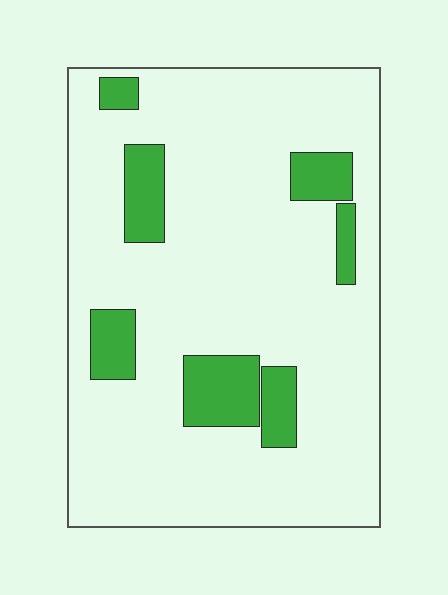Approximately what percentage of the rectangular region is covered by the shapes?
Approximately 15%.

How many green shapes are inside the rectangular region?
7.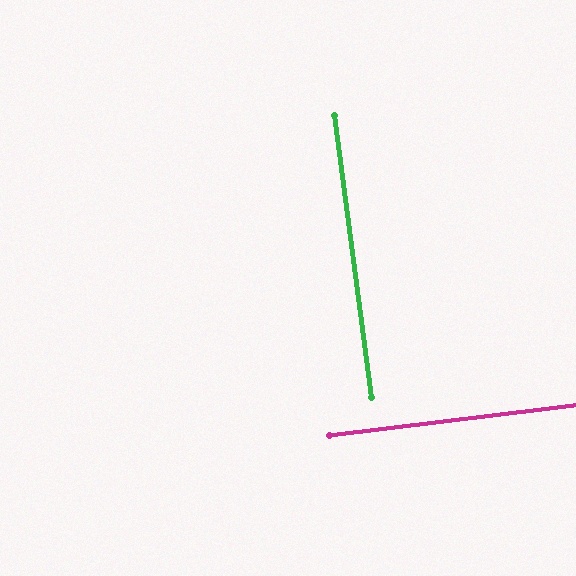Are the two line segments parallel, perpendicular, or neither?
Perpendicular — they meet at approximately 90°.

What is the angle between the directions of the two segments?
Approximately 90 degrees.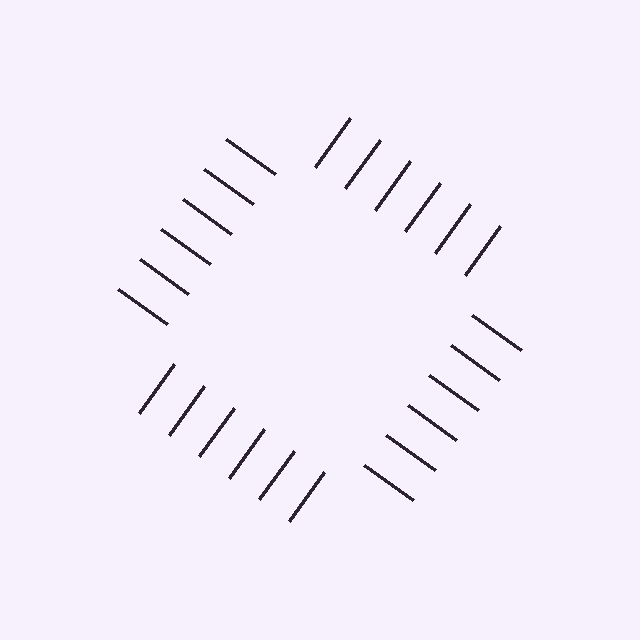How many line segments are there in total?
24 — 6 along each of the 4 edges.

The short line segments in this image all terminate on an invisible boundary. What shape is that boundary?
An illusory square — the line segments terminate on its edges but no continuous stroke is drawn.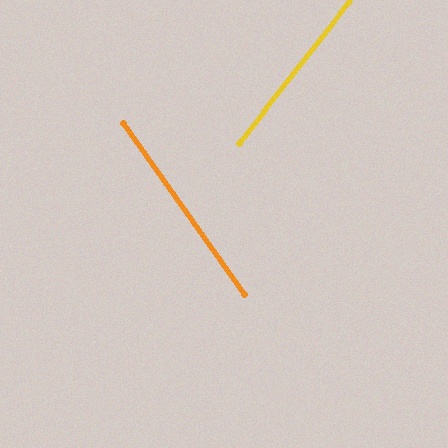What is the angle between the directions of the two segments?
Approximately 73 degrees.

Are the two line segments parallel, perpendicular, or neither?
Neither parallel nor perpendicular — they differ by about 73°.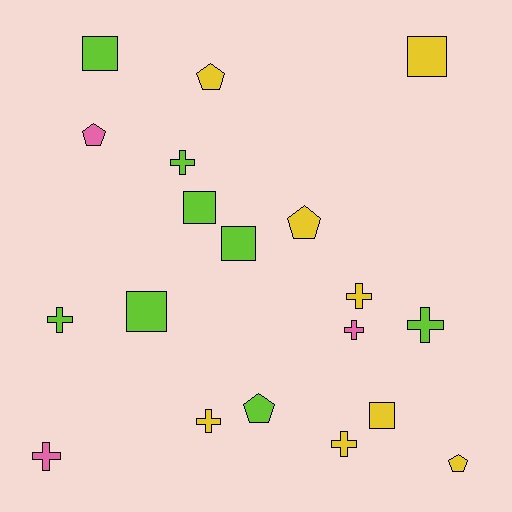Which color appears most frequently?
Yellow, with 8 objects.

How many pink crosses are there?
There are 2 pink crosses.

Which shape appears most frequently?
Cross, with 8 objects.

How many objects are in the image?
There are 19 objects.